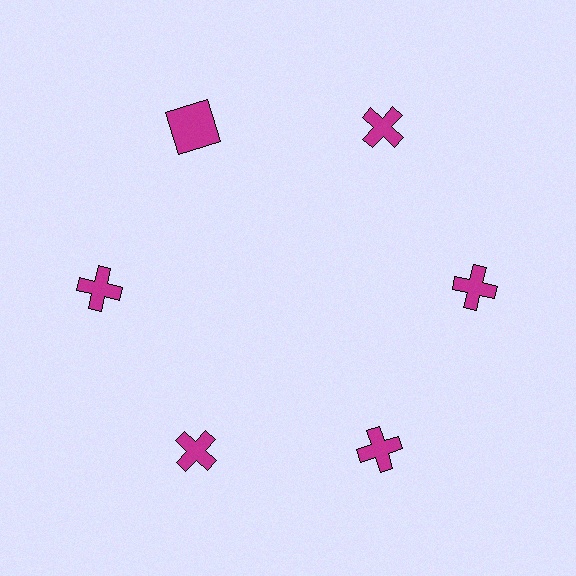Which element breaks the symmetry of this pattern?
The magenta square at roughly the 11 o'clock position breaks the symmetry. All other shapes are magenta crosses.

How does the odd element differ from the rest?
It has a different shape: square instead of cross.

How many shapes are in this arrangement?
There are 6 shapes arranged in a ring pattern.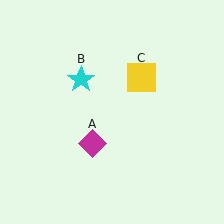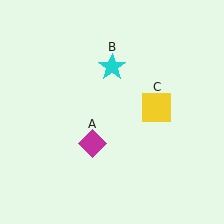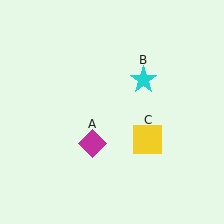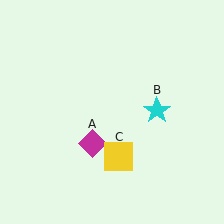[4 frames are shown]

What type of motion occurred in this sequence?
The cyan star (object B), yellow square (object C) rotated clockwise around the center of the scene.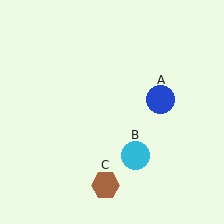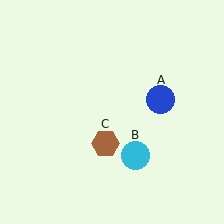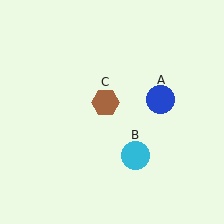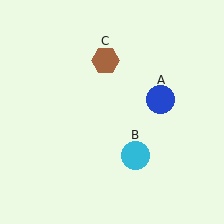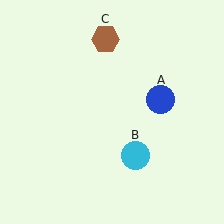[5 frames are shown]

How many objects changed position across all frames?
1 object changed position: brown hexagon (object C).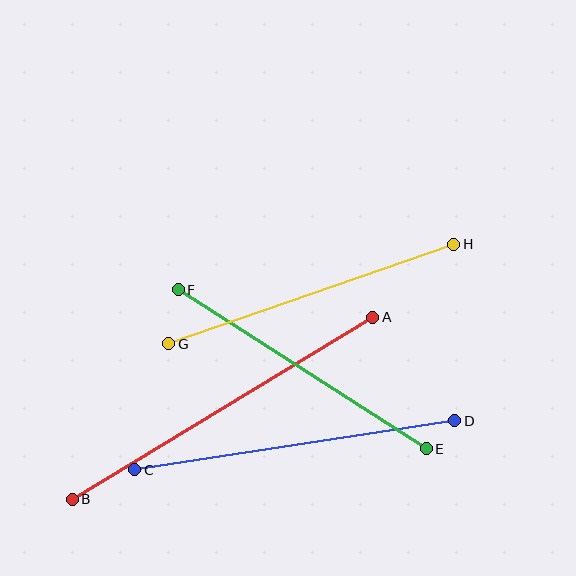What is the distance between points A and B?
The distance is approximately 351 pixels.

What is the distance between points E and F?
The distance is approximately 295 pixels.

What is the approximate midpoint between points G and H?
The midpoint is at approximately (311, 294) pixels.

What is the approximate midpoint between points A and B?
The midpoint is at approximately (223, 408) pixels.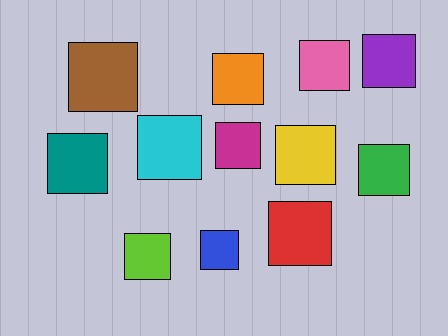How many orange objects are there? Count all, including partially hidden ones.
There is 1 orange object.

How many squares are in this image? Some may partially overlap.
There are 12 squares.